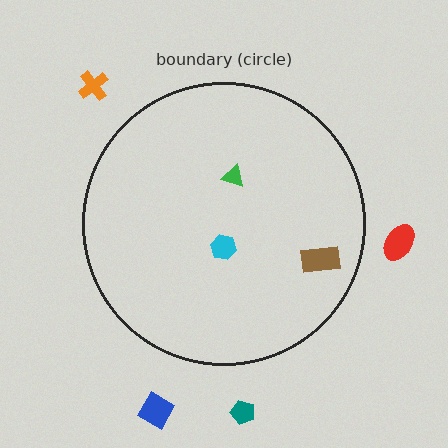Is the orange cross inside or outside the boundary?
Outside.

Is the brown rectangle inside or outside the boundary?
Inside.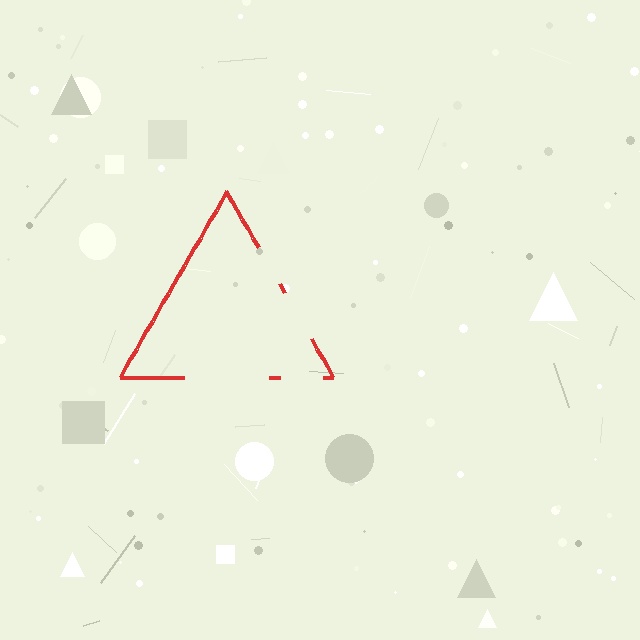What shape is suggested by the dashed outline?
The dashed outline suggests a triangle.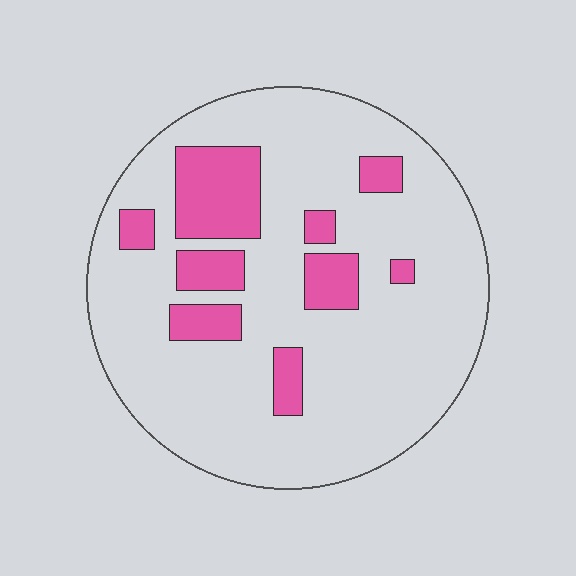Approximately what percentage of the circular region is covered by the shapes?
Approximately 20%.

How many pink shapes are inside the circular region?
9.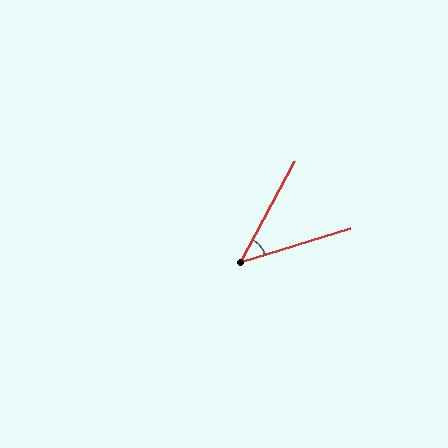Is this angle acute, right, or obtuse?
It is acute.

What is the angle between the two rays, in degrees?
Approximately 45 degrees.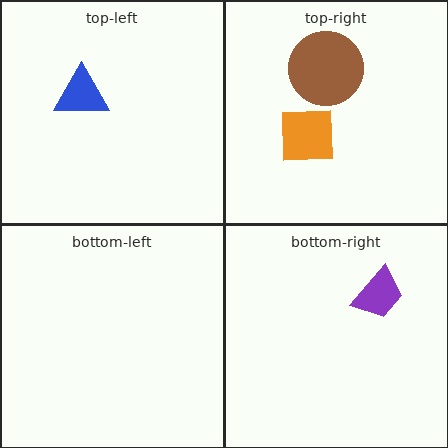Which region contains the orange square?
The top-right region.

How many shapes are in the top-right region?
2.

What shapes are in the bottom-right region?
The purple trapezoid.